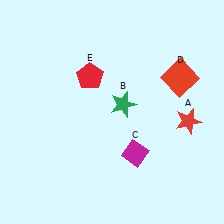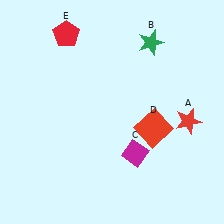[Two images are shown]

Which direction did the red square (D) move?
The red square (D) moved down.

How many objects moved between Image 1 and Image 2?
3 objects moved between the two images.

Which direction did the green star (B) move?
The green star (B) moved up.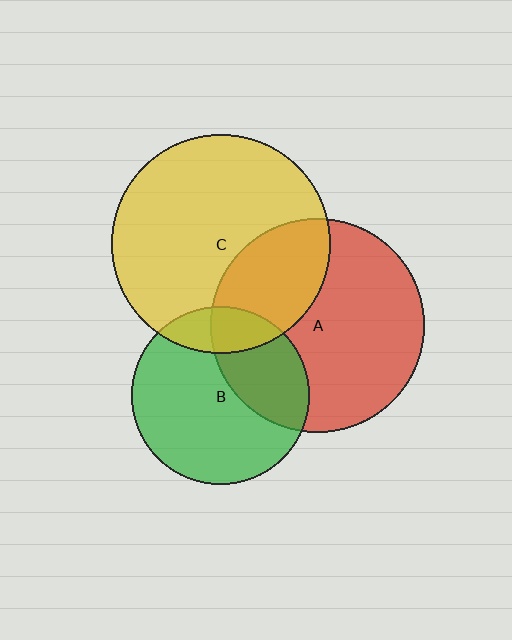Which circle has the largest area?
Circle C (yellow).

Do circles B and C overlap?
Yes.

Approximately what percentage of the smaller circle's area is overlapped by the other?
Approximately 15%.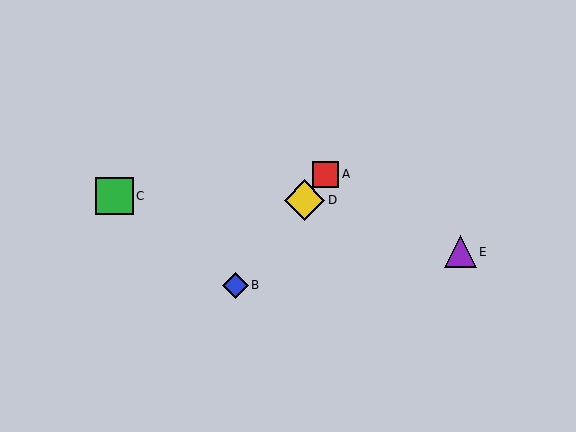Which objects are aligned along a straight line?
Objects A, B, D are aligned along a straight line.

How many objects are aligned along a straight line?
3 objects (A, B, D) are aligned along a straight line.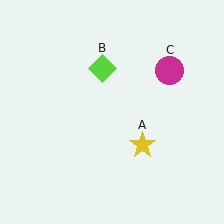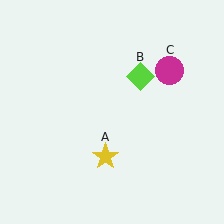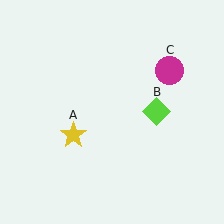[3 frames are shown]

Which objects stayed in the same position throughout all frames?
Magenta circle (object C) remained stationary.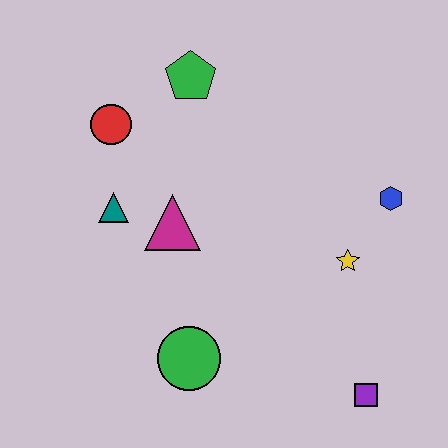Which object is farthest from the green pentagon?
The purple square is farthest from the green pentagon.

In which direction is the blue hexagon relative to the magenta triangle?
The blue hexagon is to the right of the magenta triangle.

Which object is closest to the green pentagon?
The red circle is closest to the green pentagon.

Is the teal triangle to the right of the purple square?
No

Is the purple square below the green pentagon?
Yes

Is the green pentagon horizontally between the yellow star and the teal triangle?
Yes